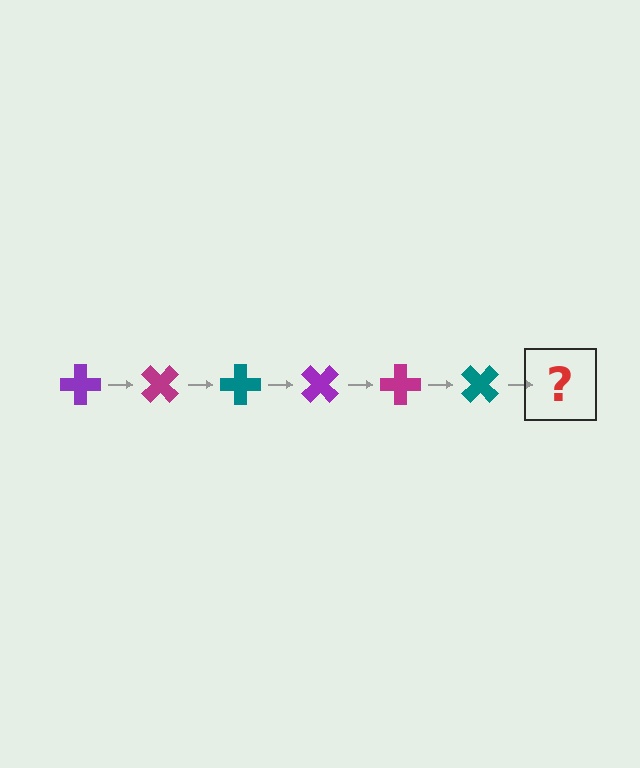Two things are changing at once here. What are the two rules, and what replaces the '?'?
The two rules are that it rotates 45 degrees each step and the color cycles through purple, magenta, and teal. The '?' should be a purple cross, rotated 270 degrees from the start.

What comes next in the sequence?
The next element should be a purple cross, rotated 270 degrees from the start.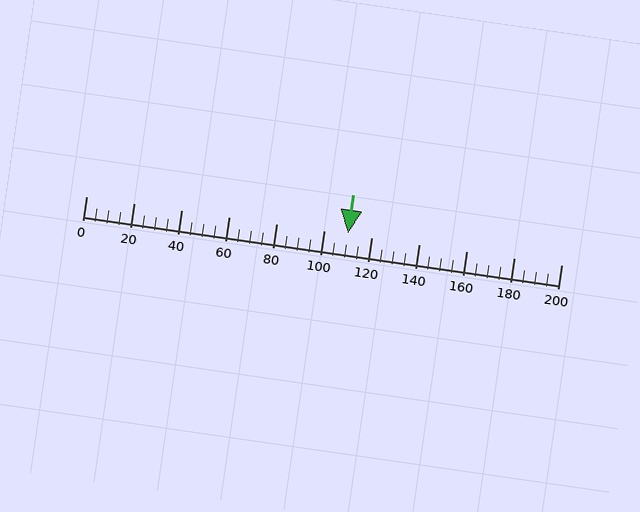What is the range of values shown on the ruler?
The ruler shows values from 0 to 200.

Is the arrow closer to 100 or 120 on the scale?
The arrow is closer to 120.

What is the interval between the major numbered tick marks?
The major tick marks are spaced 20 units apart.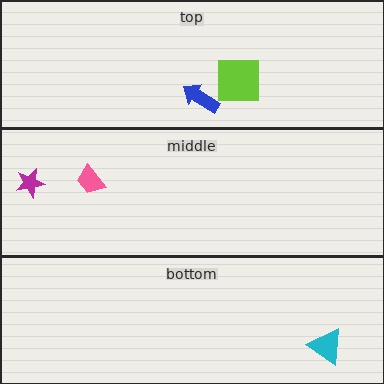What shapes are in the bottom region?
The cyan triangle.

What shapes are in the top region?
The blue arrow, the lime square.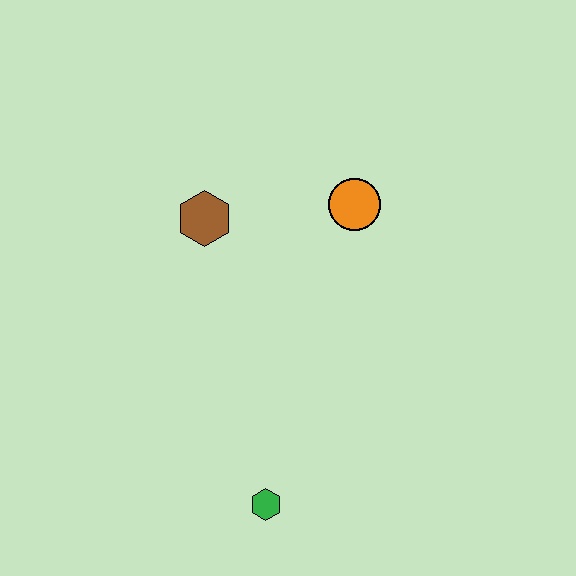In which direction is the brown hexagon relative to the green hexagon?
The brown hexagon is above the green hexagon.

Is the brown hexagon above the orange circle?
No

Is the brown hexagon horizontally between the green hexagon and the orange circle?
No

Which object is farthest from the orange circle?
The green hexagon is farthest from the orange circle.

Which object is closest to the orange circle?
The brown hexagon is closest to the orange circle.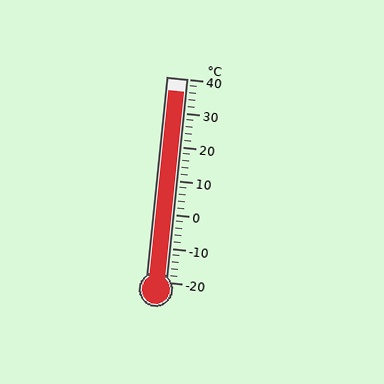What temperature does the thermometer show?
The thermometer shows approximately 36°C.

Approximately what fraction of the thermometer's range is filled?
The thermometer is filled to approximately 95% of its range.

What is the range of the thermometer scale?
The thermometer scale ranges from -20°C to 40°C.